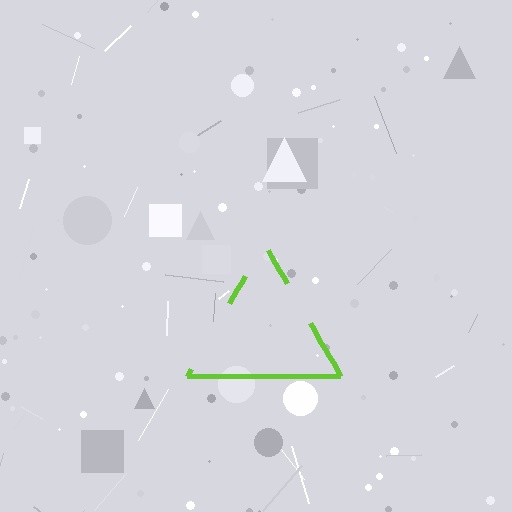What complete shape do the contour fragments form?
The contour fragments form a triangle.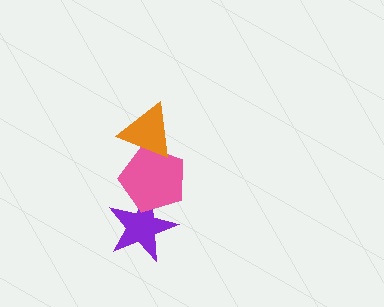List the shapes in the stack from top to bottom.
From top to bottom: the orange triangle, the pink pentagon, the purple star.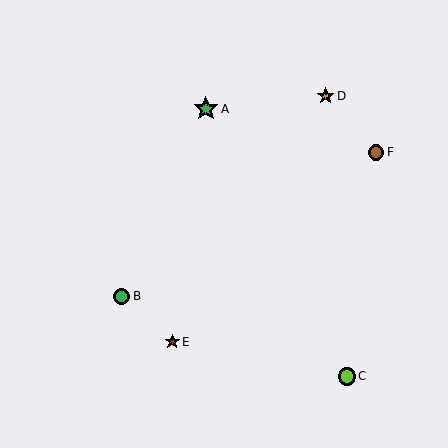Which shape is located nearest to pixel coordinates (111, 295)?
The green circle (labeled B) at (122, 296) is nearest to that location.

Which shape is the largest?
The green star (labeled A) is the largest.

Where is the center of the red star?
The center of the red star is at (172, 342).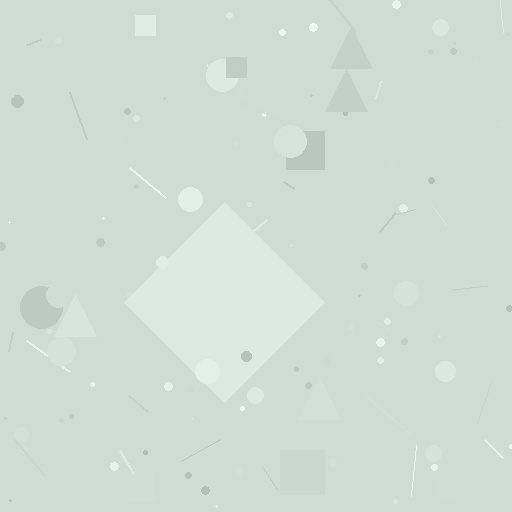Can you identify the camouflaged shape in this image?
The camouflaged shape is a diamond.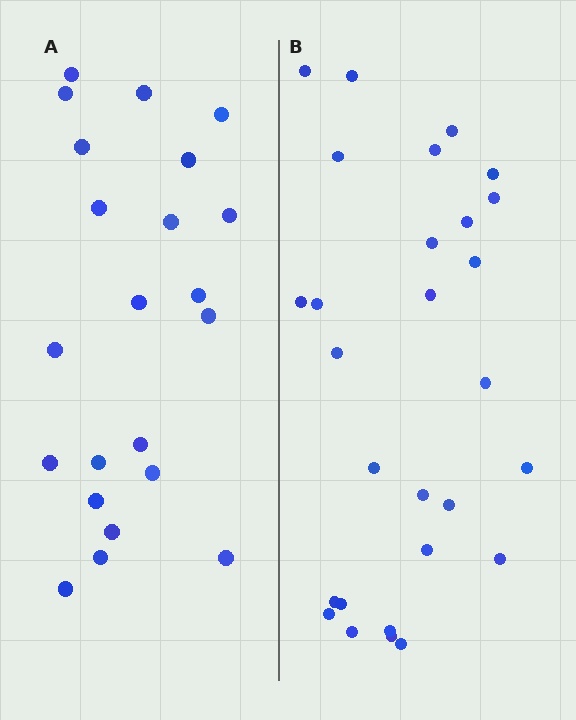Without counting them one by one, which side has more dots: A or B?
Region B (the right region) has more dots.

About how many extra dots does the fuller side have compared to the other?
Region B has about 6 more dots than region A.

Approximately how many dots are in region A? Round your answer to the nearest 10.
About 20 dots. (The exact count is 22, which rounds to 20.)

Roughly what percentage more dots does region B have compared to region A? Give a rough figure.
About 25% more.